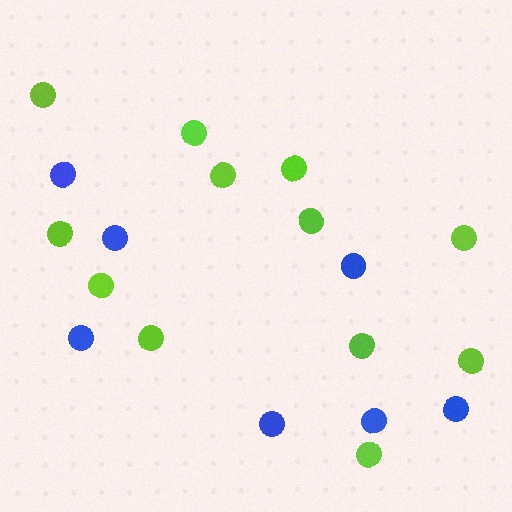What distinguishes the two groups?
There are 2 groups: one group of lime circles (12) and one group of blue circles (7).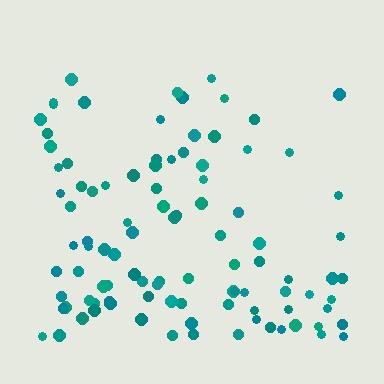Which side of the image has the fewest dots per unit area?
The top.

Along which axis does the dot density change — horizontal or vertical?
Vertical.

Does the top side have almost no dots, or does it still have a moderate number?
Still a moderate number, just noticeably fewer than the bottom.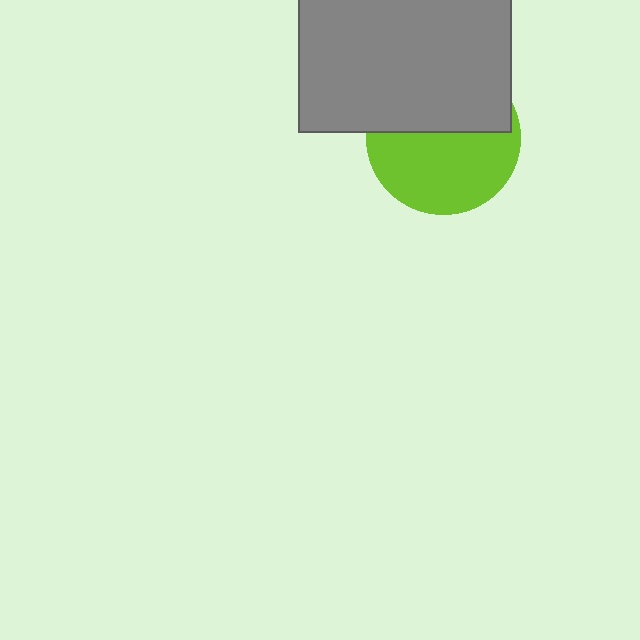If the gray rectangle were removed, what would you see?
You would see the complete lime circle.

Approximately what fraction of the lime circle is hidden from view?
Roughly 45% of the lime circle is hidden behind the gray rectangle.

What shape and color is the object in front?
The object in front is a gray rectangle.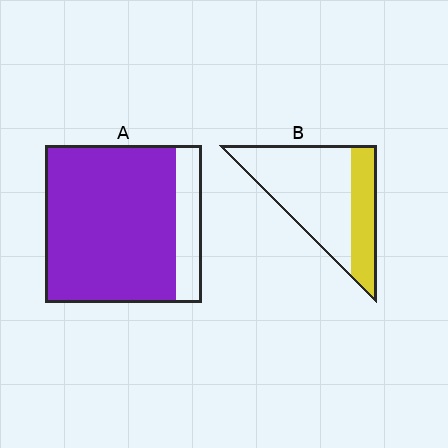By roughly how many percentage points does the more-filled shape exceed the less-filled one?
By roughly 55 percentage points (A over B).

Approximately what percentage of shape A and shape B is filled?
A is approximately 85% and B is approximately 30%.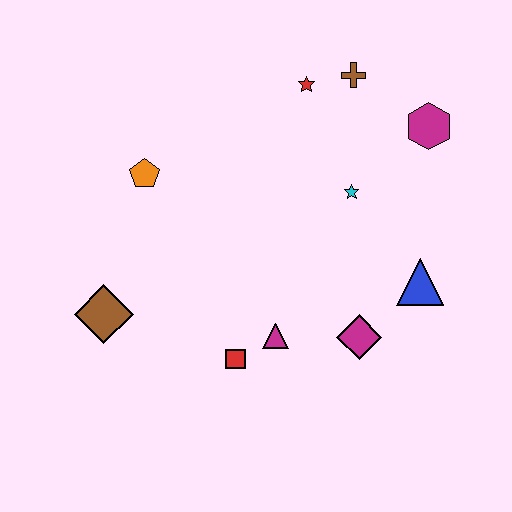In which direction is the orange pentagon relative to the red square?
The orange pentagon is above the red square.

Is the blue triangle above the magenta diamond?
Yes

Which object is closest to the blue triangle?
The magenta diamond is closest to the blue triangle.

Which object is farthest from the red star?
The brown diamond is farthest from the red star.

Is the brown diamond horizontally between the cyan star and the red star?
No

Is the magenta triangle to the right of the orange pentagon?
Yes